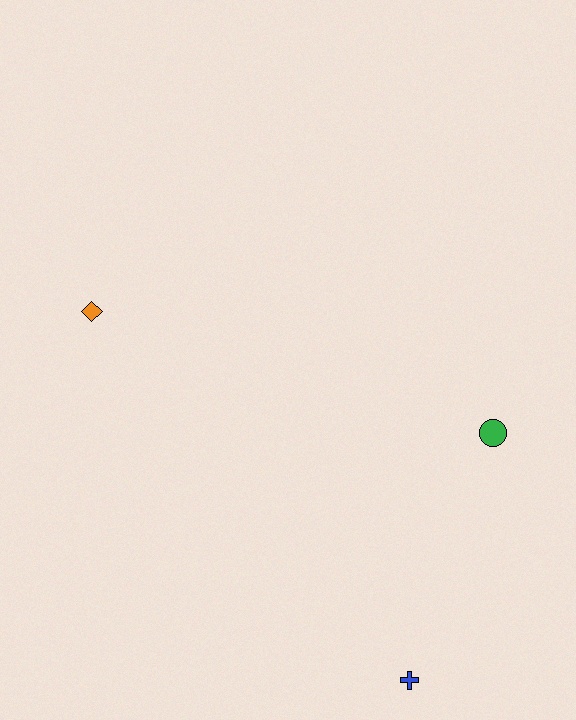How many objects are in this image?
There are 3 objects.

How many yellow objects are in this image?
There are no yellow objects.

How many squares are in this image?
There are no squares.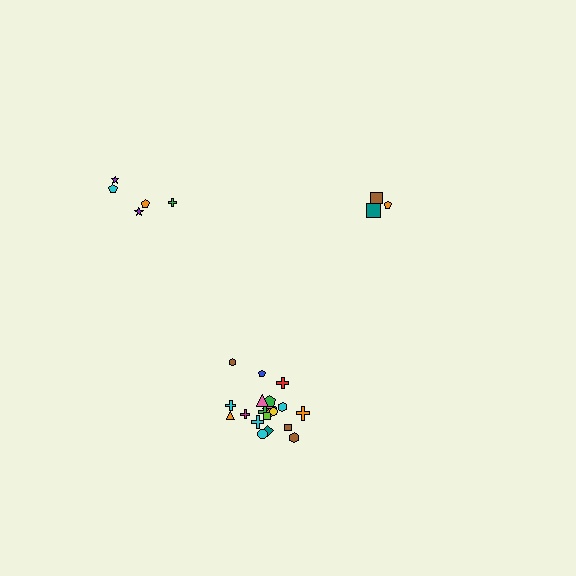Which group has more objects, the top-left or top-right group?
The top-left group.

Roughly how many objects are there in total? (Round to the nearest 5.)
Roughly 30 objects in total.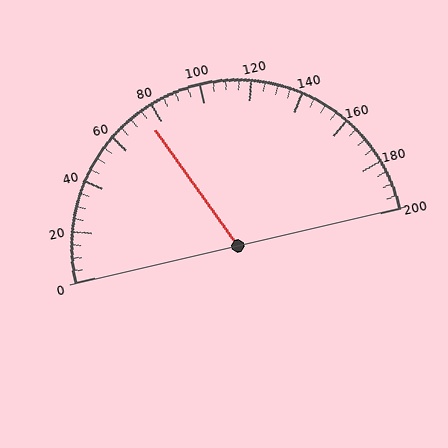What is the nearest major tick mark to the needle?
The nearest major tick mark is 80.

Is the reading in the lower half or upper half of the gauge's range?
The reading is in the lower half of the range (0 to 200).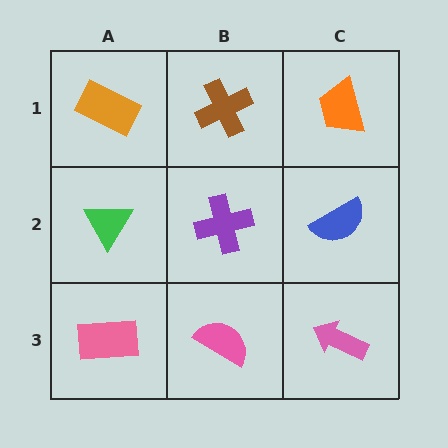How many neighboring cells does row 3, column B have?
3.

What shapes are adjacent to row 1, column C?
A blue semicircle (row 2, column C), a brown cross (row 1, column B).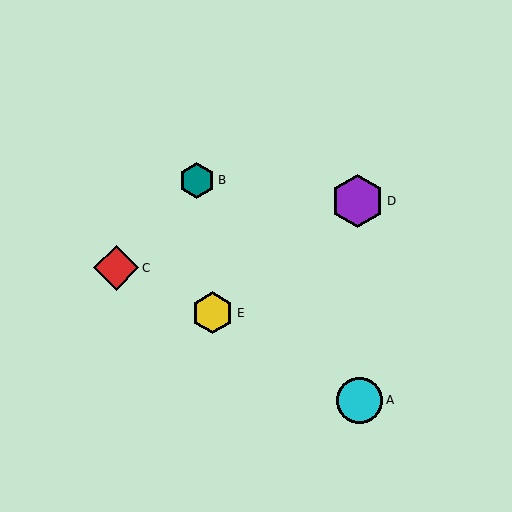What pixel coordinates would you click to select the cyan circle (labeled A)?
Click at (360, 400) to select the cyan circle A.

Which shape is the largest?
The purple hexagon (labeled D) is the largest.